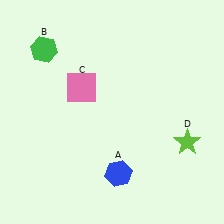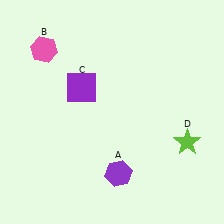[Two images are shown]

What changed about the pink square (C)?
In Image 1, C is pink. In Image 2, it changed to purple.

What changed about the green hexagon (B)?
In Image 1, B is green. In Image 2, it changed to pink.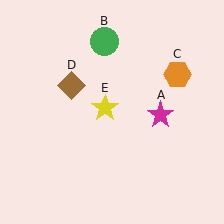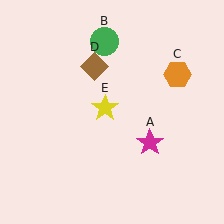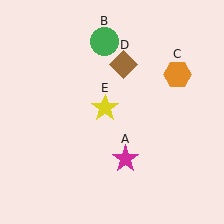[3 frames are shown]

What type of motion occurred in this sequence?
The magenta star (object A), brown diamond (object D) rotated clockwise around the center of the scene.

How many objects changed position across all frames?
2 objects changed position: magenta star (object A), brown diamond (object D).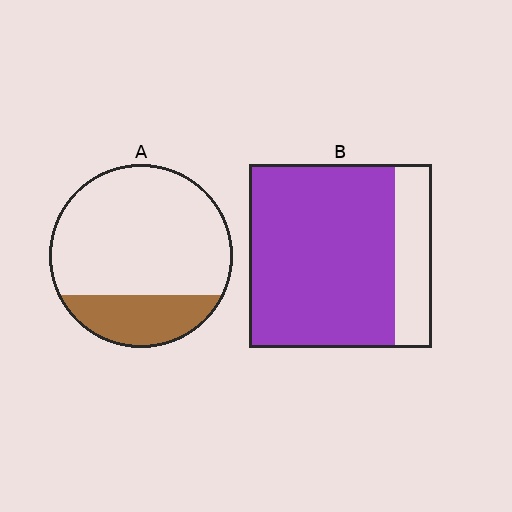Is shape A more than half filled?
No.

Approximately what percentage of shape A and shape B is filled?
A is approximately 25% and B is approximately 80%.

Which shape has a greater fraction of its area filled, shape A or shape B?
Shape B.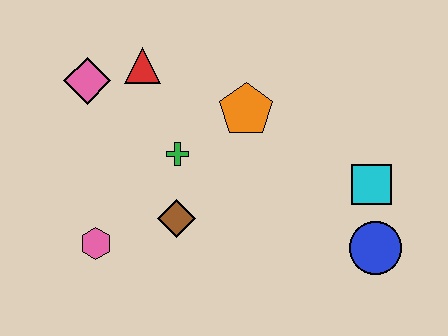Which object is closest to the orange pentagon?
The green cross is closest to the orange pentagon.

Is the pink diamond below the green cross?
No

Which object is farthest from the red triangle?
The blue circle is farthest from the red triangle.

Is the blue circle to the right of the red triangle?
Yes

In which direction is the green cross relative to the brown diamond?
The green cross is above the brown diamond.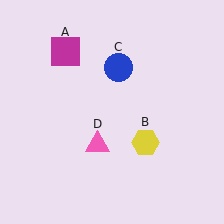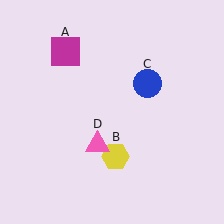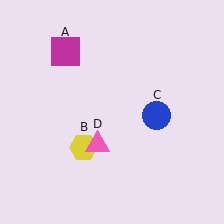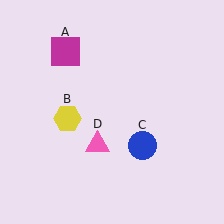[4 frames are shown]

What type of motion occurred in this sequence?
The yellow hexagon (object B), blue circle (object C) rotated clockwise around the center of the scene.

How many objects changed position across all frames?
2 objects changed position: yellow hexagon (object B), blue circle (object C).